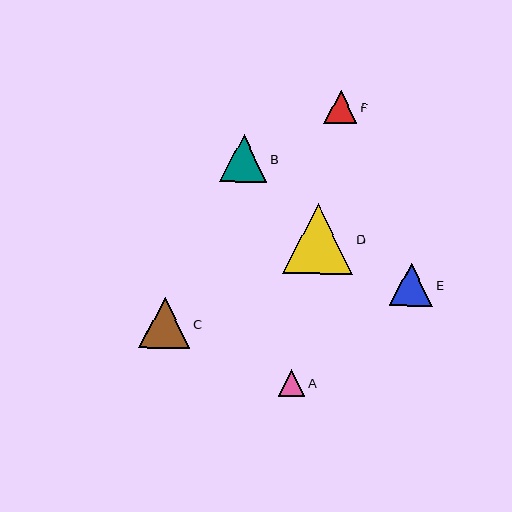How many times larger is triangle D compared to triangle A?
Triangle D is approximately 2.6 times the size of triangle A.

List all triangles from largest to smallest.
From largest to smallest: D, C, B, E, F, A.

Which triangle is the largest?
Triangle D is the largest with a size of approximately 70 pixels.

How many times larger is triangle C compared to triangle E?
Triangle C is approximately 1.2 times the size of triangle E.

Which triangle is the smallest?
Triangle A is the smallest with a size of approximately 27 pixels.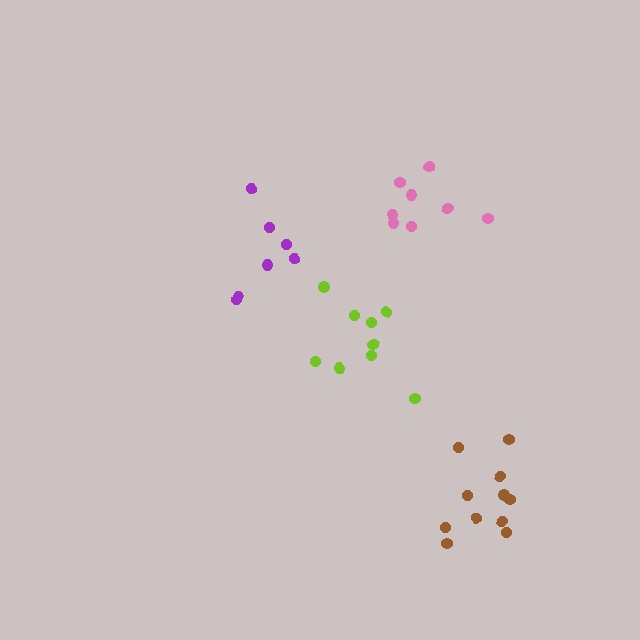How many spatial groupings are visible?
There are 4 spatial groupings.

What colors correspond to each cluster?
The clusters are colored: pink, purple, brown, lime.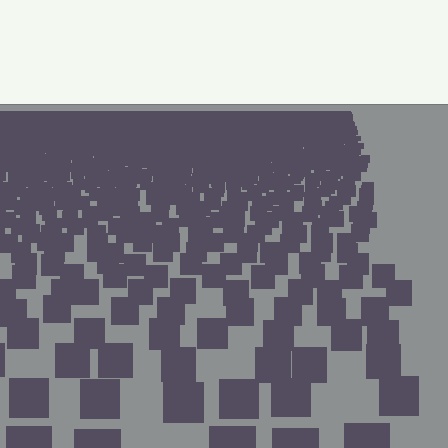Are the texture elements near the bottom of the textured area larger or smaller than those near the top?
Larger. Near the bottom, elements are closer to the viewer and appear at a bigger on-screen size.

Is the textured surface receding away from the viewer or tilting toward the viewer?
The surface is receding away from the viewer. Texture elements get smaller and denser toward the top.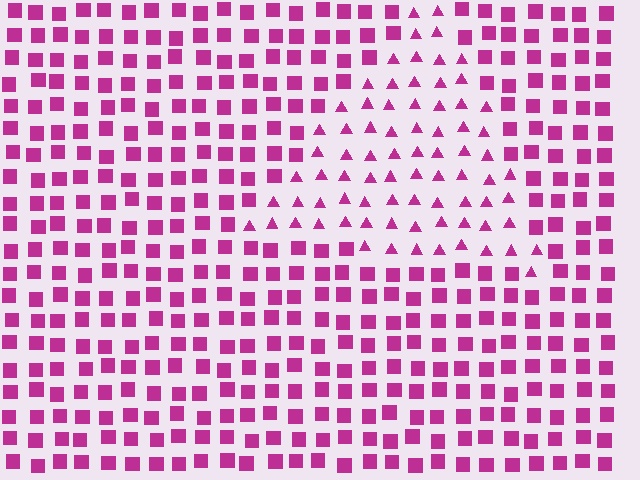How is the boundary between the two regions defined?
The boundary is defined by a change in element shape: triangles inside vs. squares outside. All elements share the same color and spacing.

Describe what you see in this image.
The image is filled with small magenta elements arranged in a uniform grid. A triangle-shaped region contains triangles, while the surrounding area contains squares. The boundary is defined purely by the change in element shape.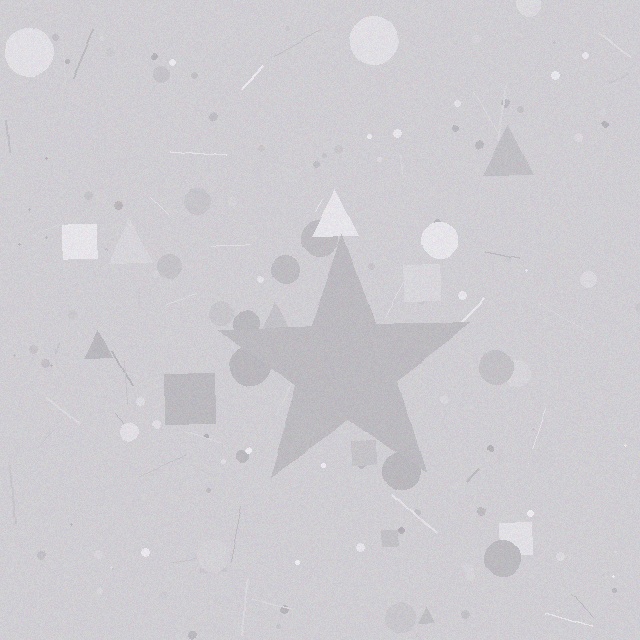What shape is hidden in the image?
A star is hidden in the image.